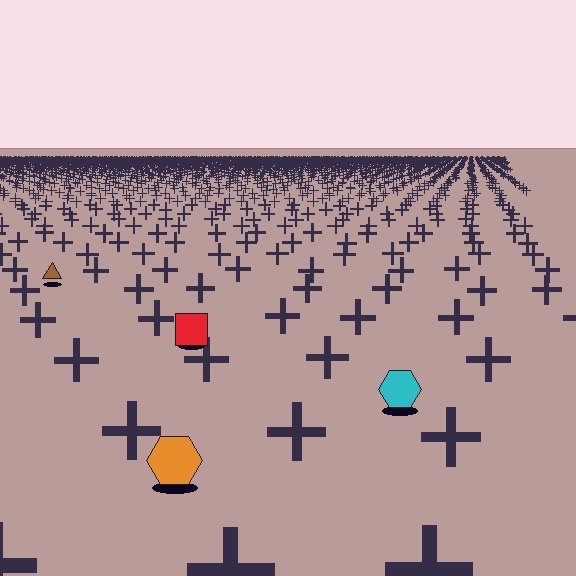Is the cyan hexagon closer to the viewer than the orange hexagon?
No. The orange hexagon is closer — you can tell from the texture gradient: the ground texture is coarser near it.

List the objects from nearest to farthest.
From nearest to farthest: the orange hexagon, the cyan hexagon, the red square, the brown triangle.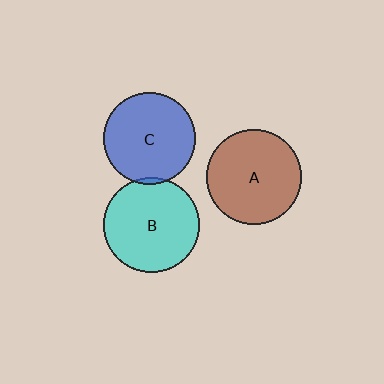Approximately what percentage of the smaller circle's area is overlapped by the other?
Approximately 5%.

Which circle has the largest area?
Circle B (cyan).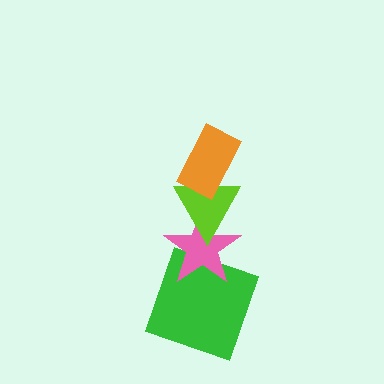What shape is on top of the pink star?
The lime triangle is on top of the pink star.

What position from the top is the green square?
The green square is 4th from the top.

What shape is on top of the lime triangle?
The orange rectangle is on top of the lime triangle.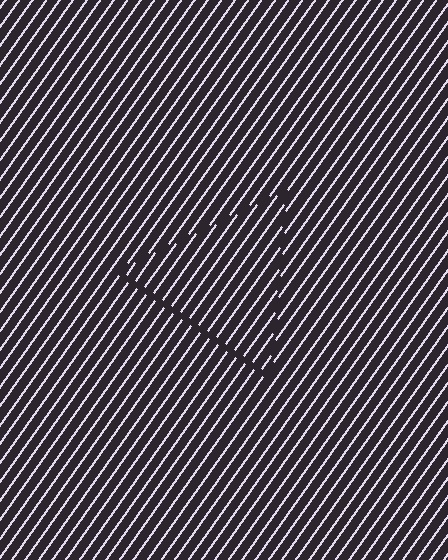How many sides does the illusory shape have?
3 sides — the line-ends trace a triangle.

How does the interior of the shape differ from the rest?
The interior of the shape contains the same grating, shifted by half a period — the contour is defined by the phase discontinuity where line-ends from the inner and outer gratings abut.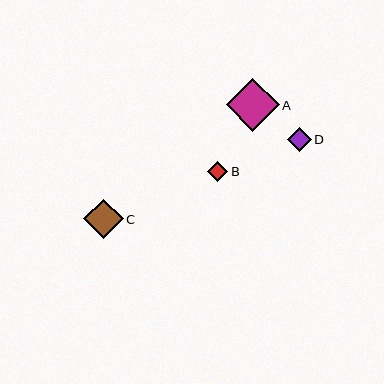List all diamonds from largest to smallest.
From largest to smallest: A, C, D, B.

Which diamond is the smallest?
Diamond B is the smallest with a size of approximately 21 pixels.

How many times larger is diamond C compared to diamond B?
Diamond C is approximately 1.9 times the size of diamond B.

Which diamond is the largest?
Diamond A is the largest with a size of approximately 53 pixels.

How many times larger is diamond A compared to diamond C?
Diamond A is approximately 1.3 times the size of diamond C.